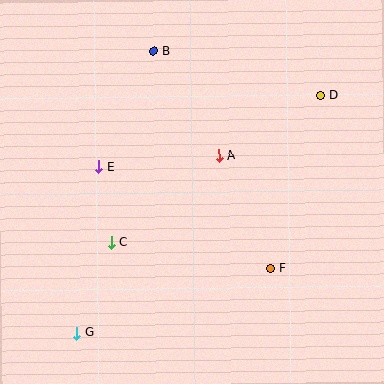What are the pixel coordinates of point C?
Point C is at (111, 242).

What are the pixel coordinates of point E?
Point E is at (98, 167).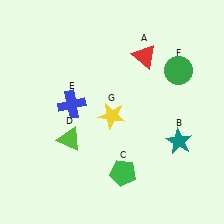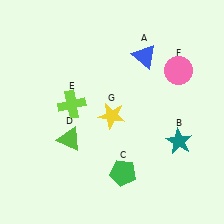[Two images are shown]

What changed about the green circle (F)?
In Image 1, F is green. In Image 2, it changed to pink.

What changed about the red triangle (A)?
In Image 1, A is red. In Image 2, it changed to blue.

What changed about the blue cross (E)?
In Image 1, E is blue. In Image 2, it changed to lime.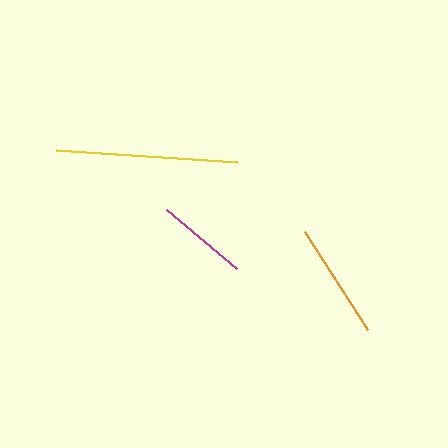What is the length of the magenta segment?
The magenta segment is approximately 91 pixels long.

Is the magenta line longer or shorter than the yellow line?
The yellow line is longer than the magenta line.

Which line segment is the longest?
The yellow line is the longest at approximately 181 pixels.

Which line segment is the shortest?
The magenta line is the shortest at approximately 91 pixels.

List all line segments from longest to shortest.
From longest to shortest: yellow, orange, magenta.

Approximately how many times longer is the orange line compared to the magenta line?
The orange line is approximately 1.3 times the length of the magenta line.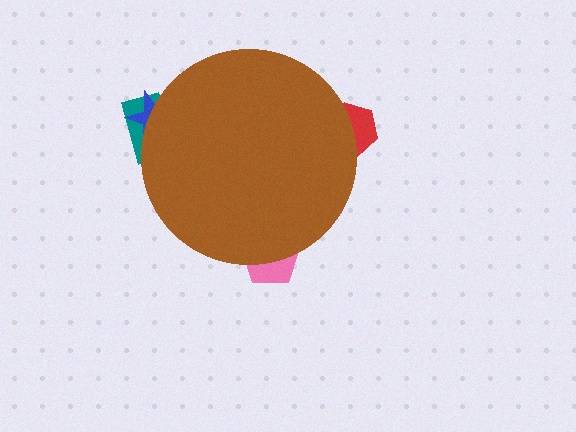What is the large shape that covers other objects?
A brown circle.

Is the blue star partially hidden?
Yes, the blue star is partially hidden behind the brown circle.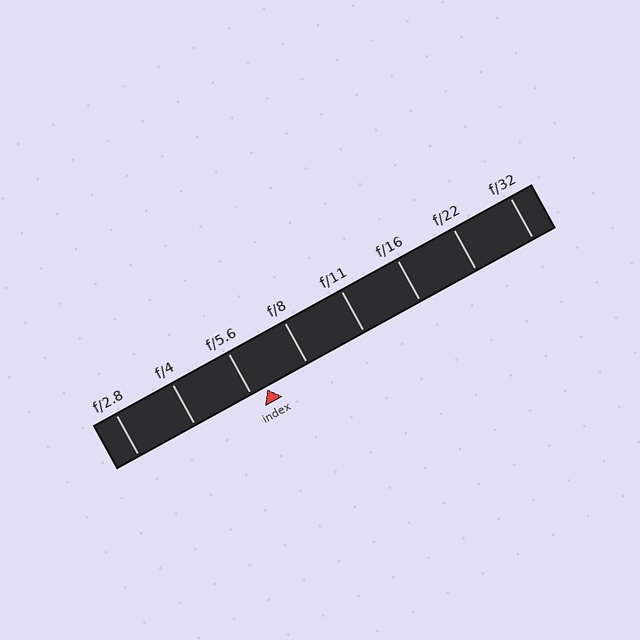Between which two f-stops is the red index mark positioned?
The index mark is between f/5.6 and f/8.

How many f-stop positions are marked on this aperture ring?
There are 8 f-stop positions marked.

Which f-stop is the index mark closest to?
The index mark is closest to f/5.6.